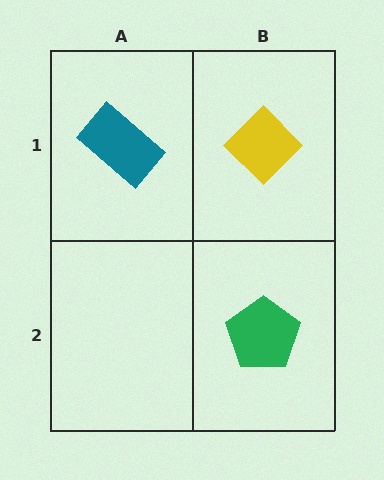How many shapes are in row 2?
1 shape.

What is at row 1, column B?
A yellow diamond.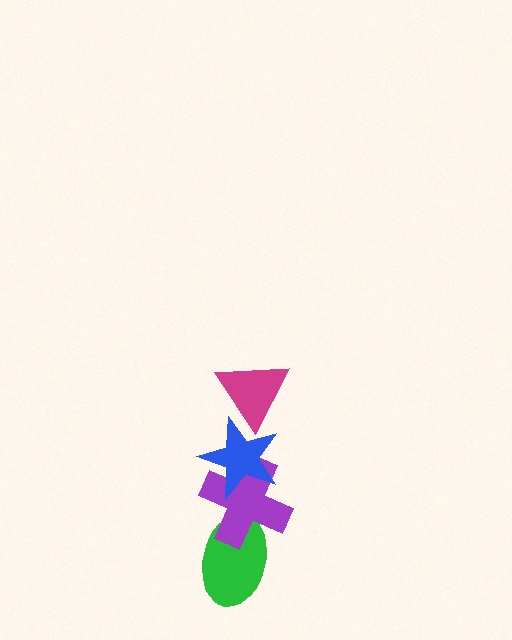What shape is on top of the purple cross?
The blue star is on top of the purple cross.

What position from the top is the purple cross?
The purple cross is 3rd from the top.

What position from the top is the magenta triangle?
The magenta triangle is 1st from the top.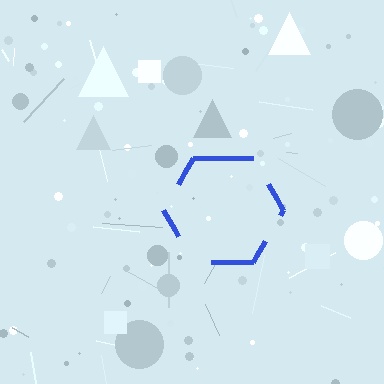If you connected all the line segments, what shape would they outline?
They would outline a hexagon.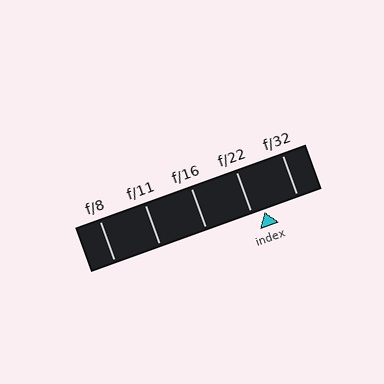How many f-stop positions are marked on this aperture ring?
There are 5 f-stop positions marked.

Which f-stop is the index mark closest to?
The index mark is closest to f/22.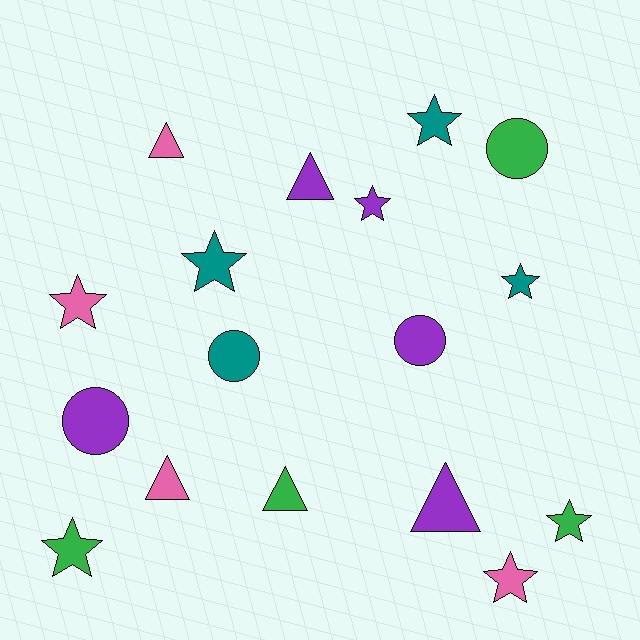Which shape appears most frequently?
Star, with 8 objects.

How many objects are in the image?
There are 17 objects.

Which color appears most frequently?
Purple, with 5 objects.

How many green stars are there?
There are 2 green stars.